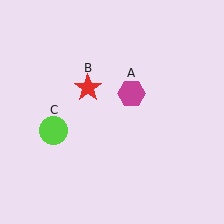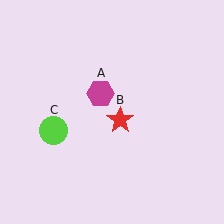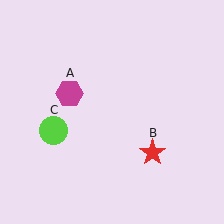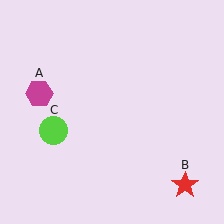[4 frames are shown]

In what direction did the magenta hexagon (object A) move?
The magenta hexagon (object A) moved left.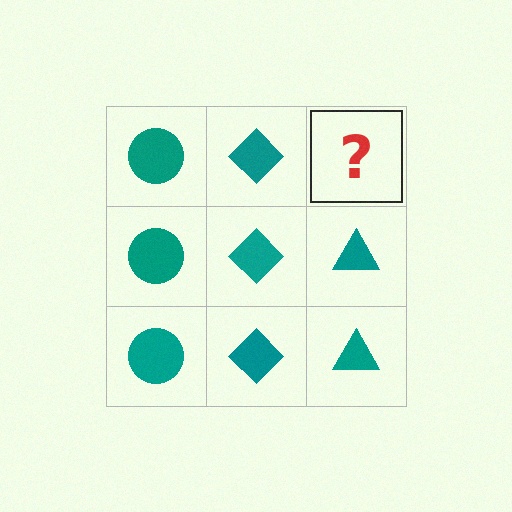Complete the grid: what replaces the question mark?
The question mark should be replaced with a teal triangle.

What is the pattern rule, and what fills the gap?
The rule is that each column has a consistent shape. The gap should be filled with a teal triangle.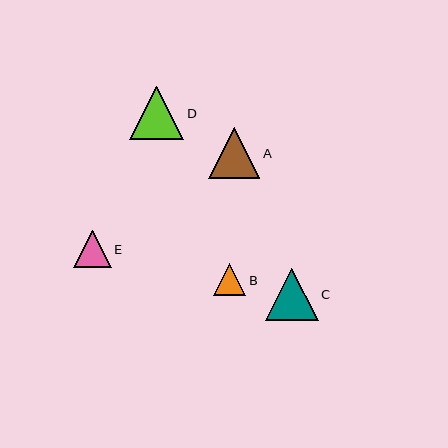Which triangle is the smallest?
Triangle B is the smallest with a size of approximately 33 pixels.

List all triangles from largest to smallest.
From largest to smallest: D, C, A, E, B.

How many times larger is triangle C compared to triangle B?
Triangle C is approximately 1.6 times the size of triangle B.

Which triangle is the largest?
Triangle D is the largest with a size of approximately 54 pixels.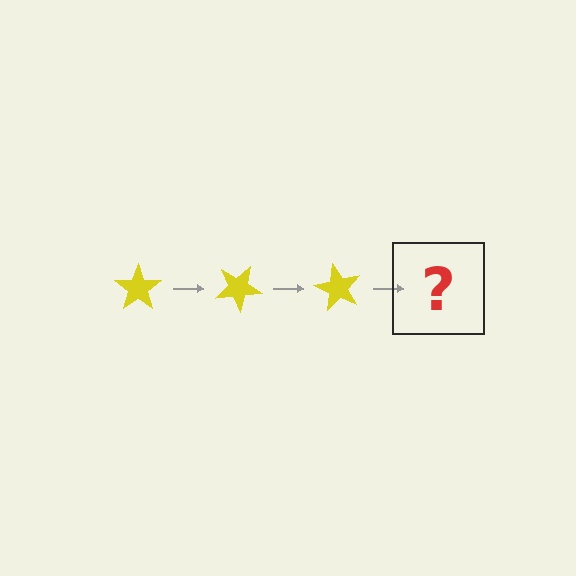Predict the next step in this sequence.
The next step is a yellow star rotated 90 degrees.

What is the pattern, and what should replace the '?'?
The pattern is that the star rotates 30 degrees each step. The '?' should be a yellow star rotated 90 degrees.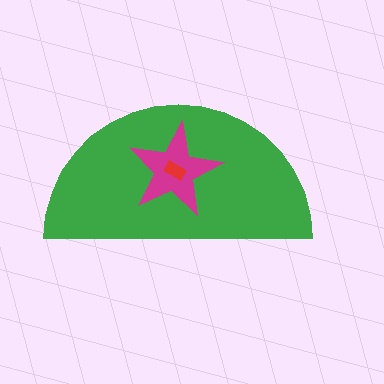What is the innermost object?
The red rectangle.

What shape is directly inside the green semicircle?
The magenta star.